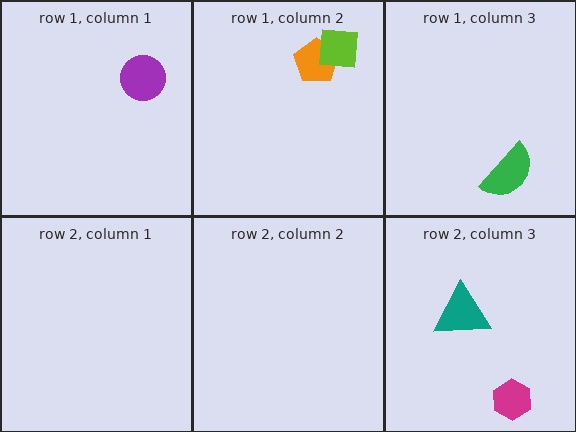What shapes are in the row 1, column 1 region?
The purple circle.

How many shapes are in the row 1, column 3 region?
1.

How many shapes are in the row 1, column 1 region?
1.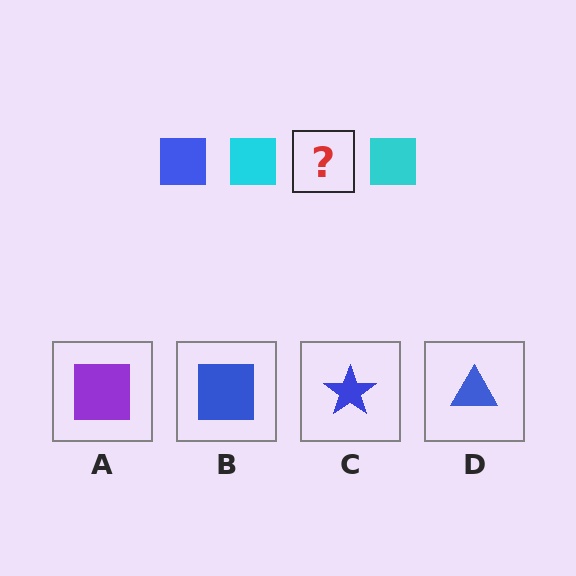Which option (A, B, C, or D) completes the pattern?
B.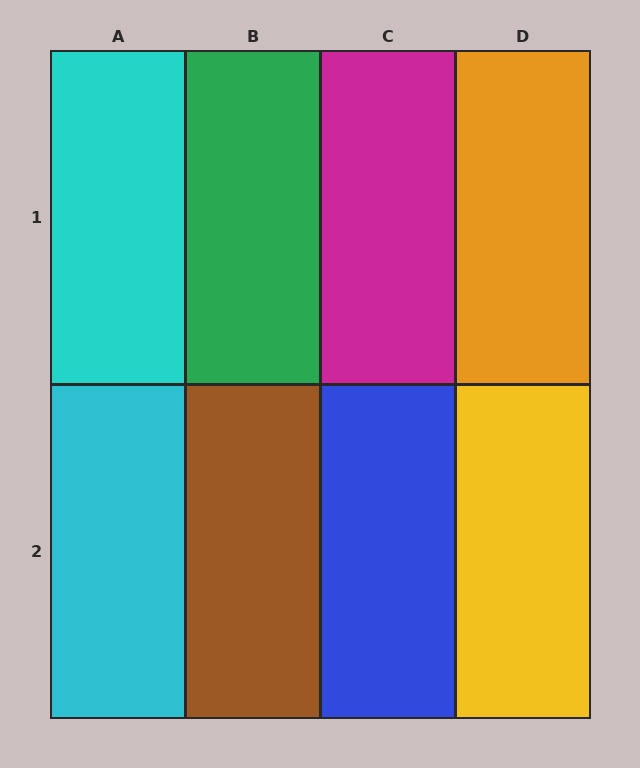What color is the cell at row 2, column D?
Yellow.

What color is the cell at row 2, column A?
Cyan.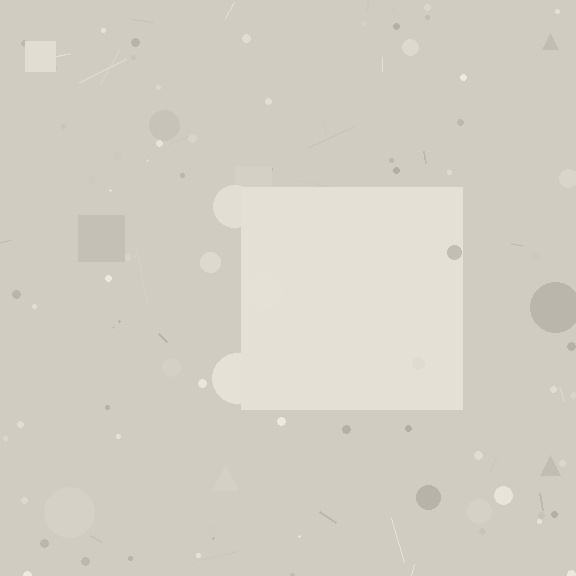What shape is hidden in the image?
A square is hidden in the image.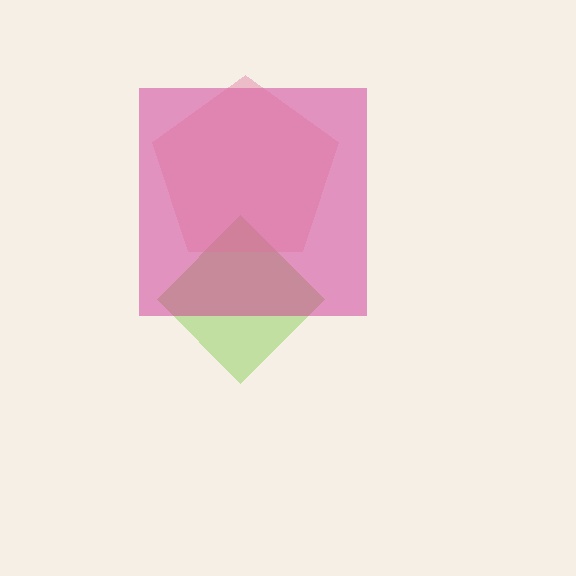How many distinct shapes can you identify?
There are 3 distinct shapes: a lime diamond, a magenta square, a pink pentagon.